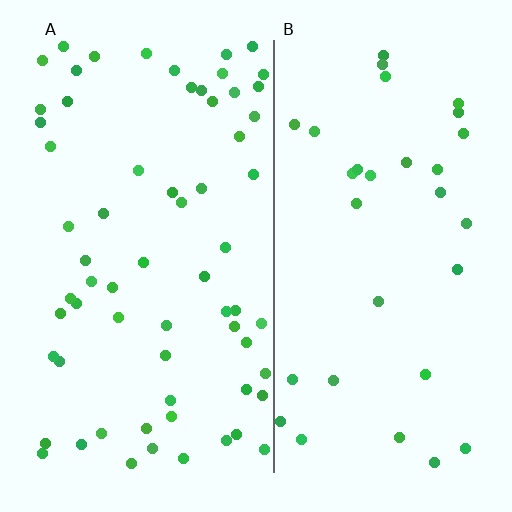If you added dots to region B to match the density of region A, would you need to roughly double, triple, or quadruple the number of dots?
Approximately double.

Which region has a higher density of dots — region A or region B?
A (the left).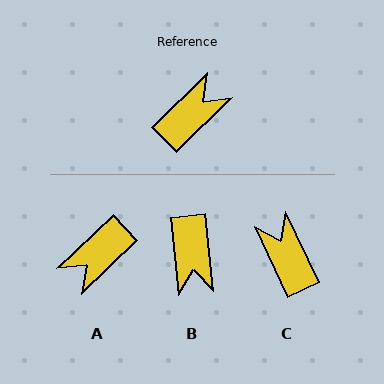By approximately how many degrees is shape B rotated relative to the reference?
Approximately 129 degrees clockwise.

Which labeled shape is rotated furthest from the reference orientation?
A, about 179 degrees away.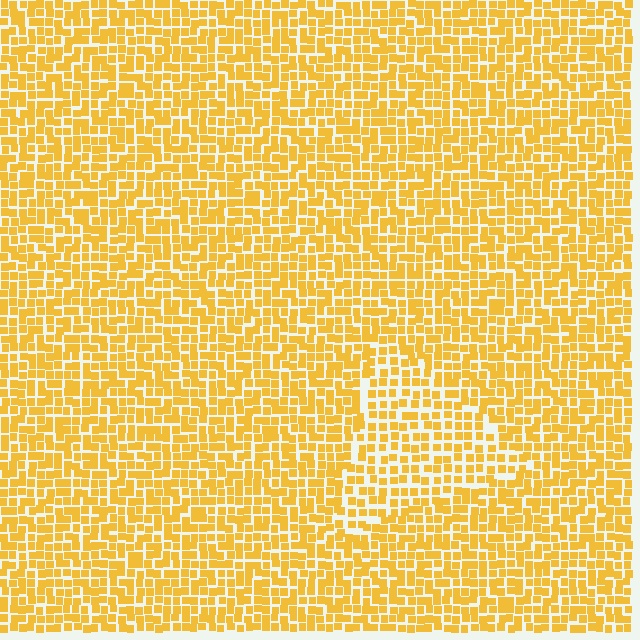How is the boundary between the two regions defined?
The boundary is defined by a change in element density (approximately 1.4x ratio). All elements are the same color, size, and shape.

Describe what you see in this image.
The image contains small yellow elements arranged at two different densities. A triangle-shaped region is visible where the elements are less densely packed than the surrounding area.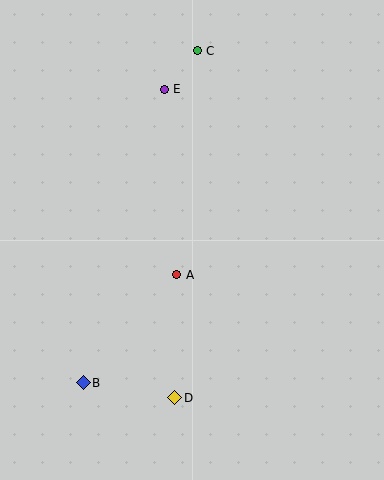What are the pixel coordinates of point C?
Point C is at (197, 51).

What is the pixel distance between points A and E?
The distance between A and E is 186 pixels.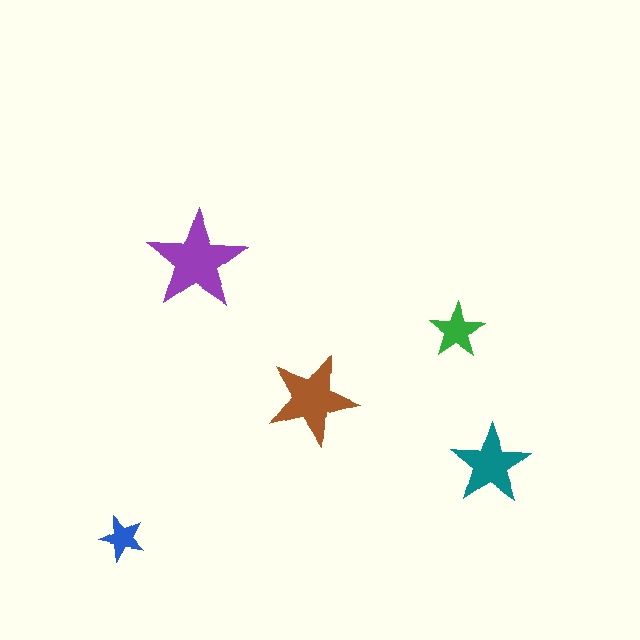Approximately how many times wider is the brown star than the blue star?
About 2 times wider.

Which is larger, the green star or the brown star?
The brown one.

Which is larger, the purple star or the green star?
The purple one.